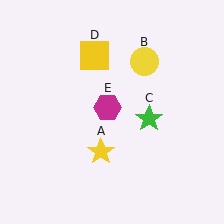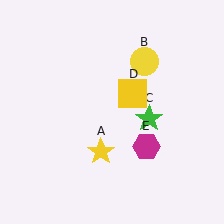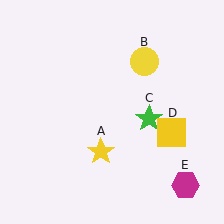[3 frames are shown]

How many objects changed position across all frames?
2 objects changed position: yellow square (object D), magenta hexagon (object E).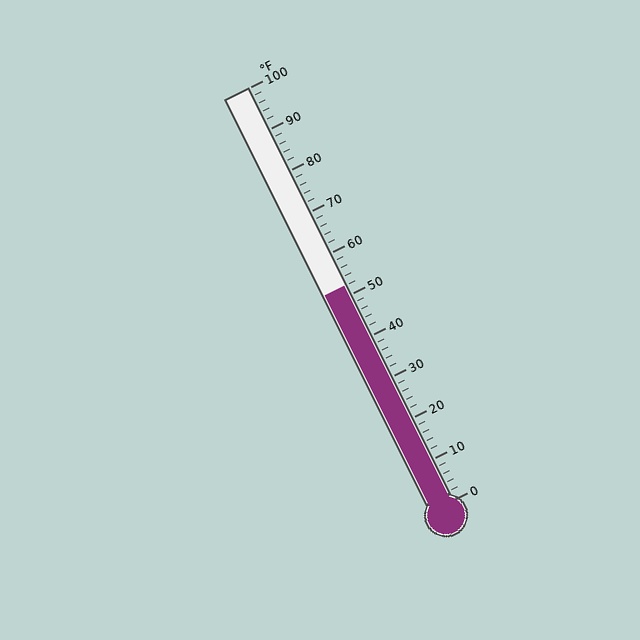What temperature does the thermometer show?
The thermometer shows approximately 52°F.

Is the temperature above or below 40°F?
The temperature is above 40°F.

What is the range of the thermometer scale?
The thermometer scale ranges from 0°F to 100°F.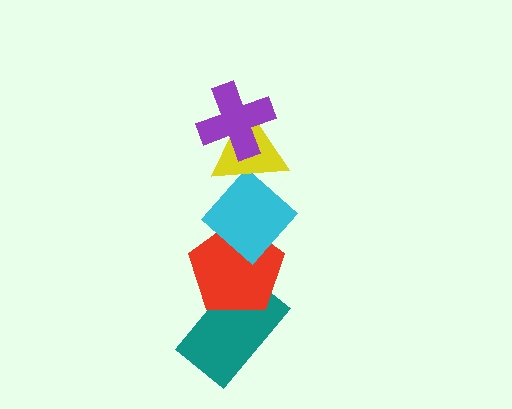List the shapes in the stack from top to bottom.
From top to bottom: the purple cross, the yellow triangle, the cyan diamond, the red pentagon, the teal rectangle.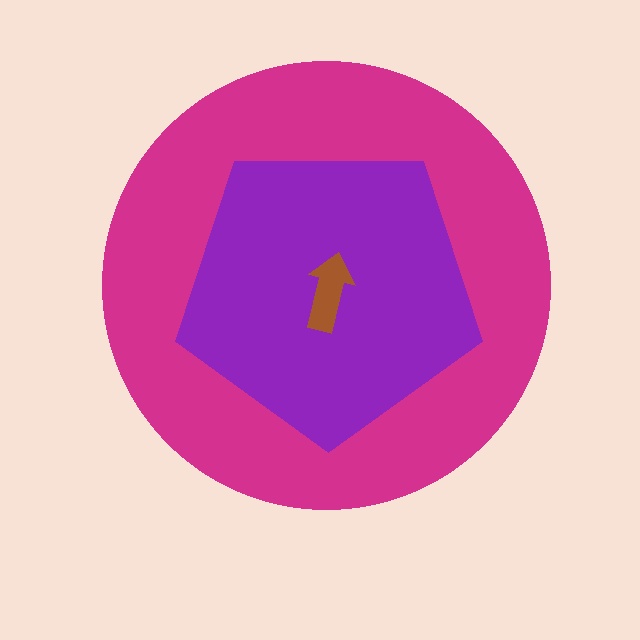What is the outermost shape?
The magenta circle.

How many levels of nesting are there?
3.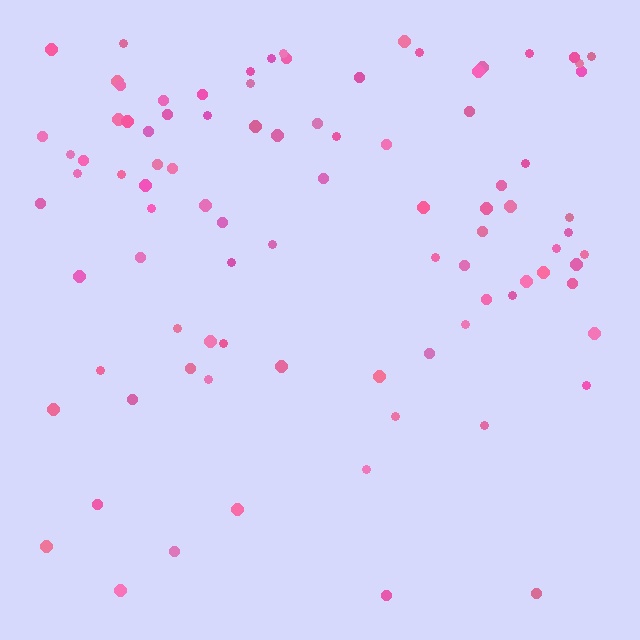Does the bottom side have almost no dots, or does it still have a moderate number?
Still a moderate number, just noticeably fewer than the top.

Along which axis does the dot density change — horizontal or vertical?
Vertical.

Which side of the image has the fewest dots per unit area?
The bottom.